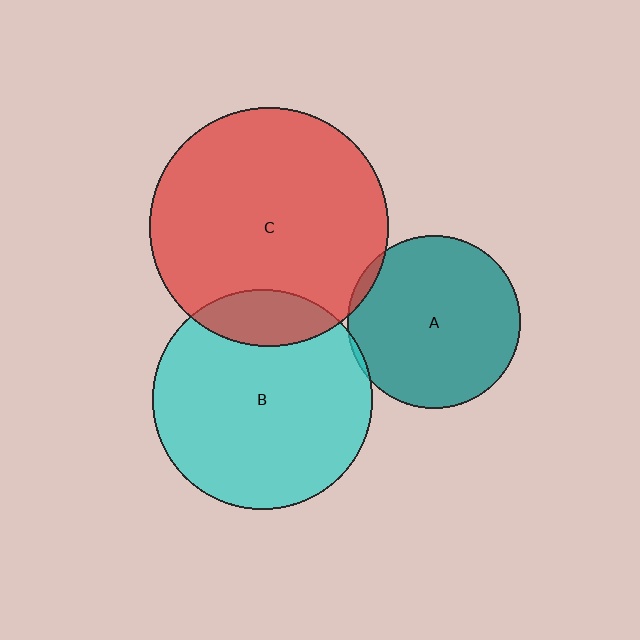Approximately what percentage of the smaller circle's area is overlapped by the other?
Approximately 15%.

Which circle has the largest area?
Circle C (red).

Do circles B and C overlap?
Yes.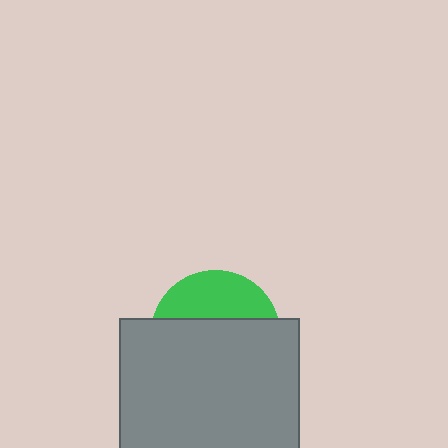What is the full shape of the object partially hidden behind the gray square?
The partially hidden object is a green circle.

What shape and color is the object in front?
The object in front is a gray square.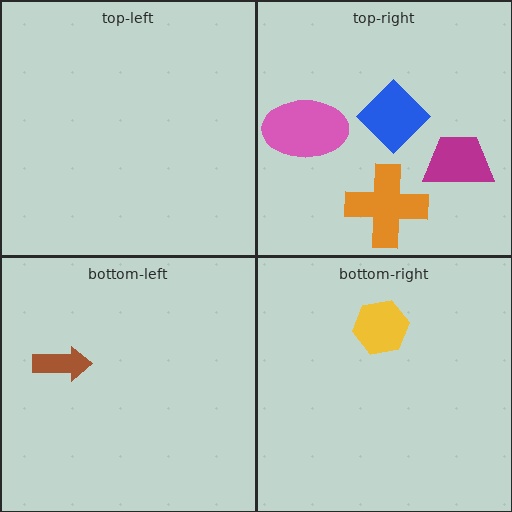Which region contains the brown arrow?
The bottom-left region.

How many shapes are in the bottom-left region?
1.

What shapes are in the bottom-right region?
The yellow hexagon.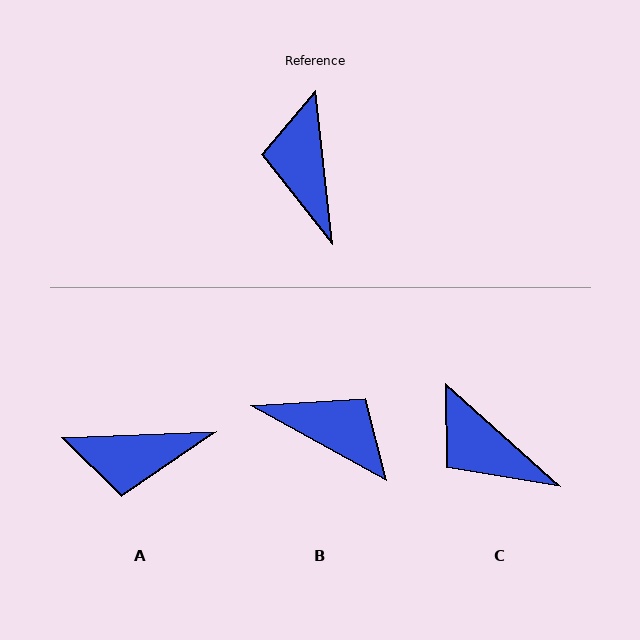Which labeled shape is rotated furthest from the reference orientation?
B, about 125 degrees away.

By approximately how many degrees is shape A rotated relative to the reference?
Approximately 86 degrees counter-clockwise.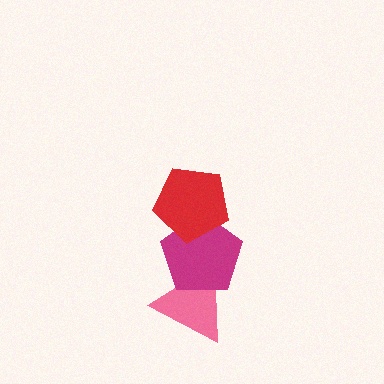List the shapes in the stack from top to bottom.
From top to bottom: the red pentagon, the magenta pentagon, the pink triangle.